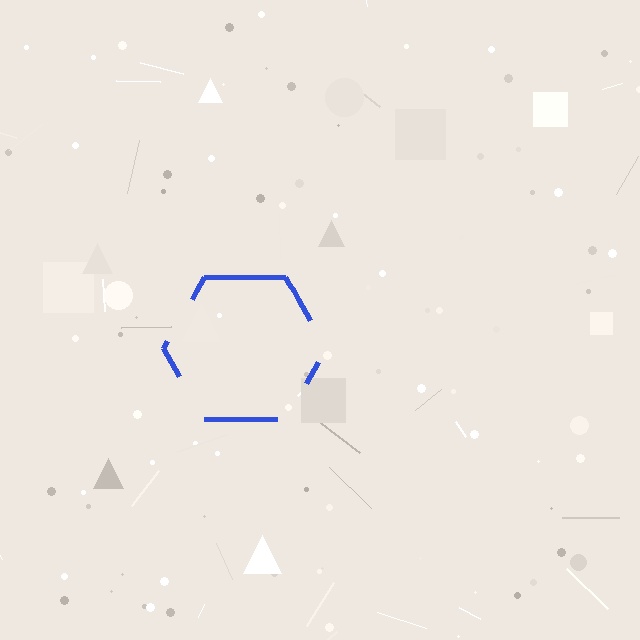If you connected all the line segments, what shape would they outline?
They would outline a hexagon.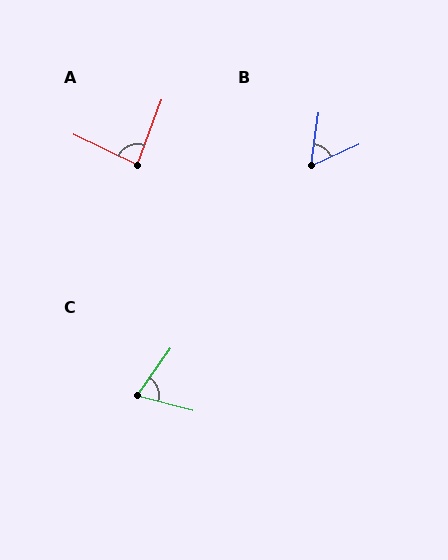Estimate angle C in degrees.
Approximately 70 degrees.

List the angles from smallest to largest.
B (57°), C (70°), A (85°).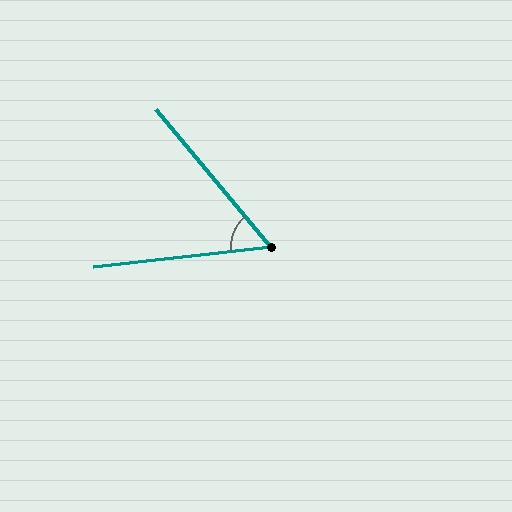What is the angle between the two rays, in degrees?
Approximately 57 degrees.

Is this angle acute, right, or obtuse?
It is acute.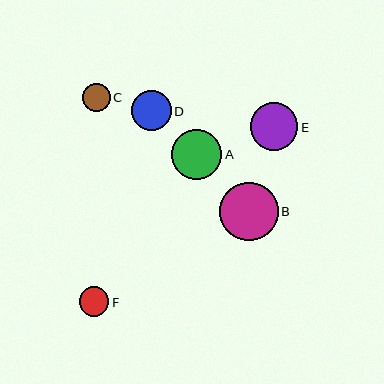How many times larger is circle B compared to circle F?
Circle B is approximately 2.0 times the size of circle F.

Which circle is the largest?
Circle B is the largest with a size of approximately 59 pixels.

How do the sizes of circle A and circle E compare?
Circle A and circle E are approximately the same size.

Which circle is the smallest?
Circle C is the smallest with a size of approximately 28 pixels.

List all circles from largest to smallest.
From largest to smallest: B, A, E, D, F, C.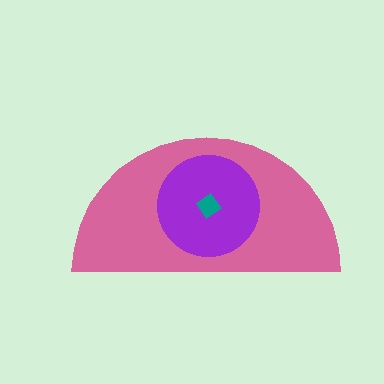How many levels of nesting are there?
3.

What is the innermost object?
The teal diamond.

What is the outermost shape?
The pink semicircle.